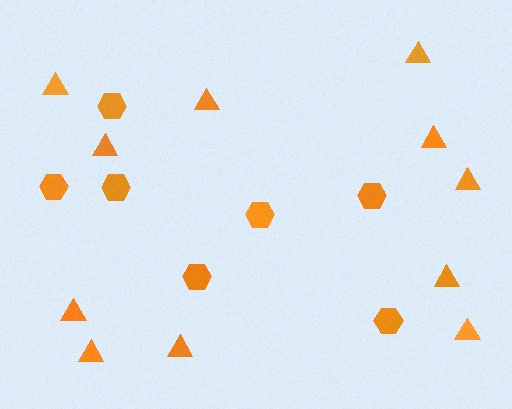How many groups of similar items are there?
There are 2 groups: one group of triangles (11) and one group of hexagons (7).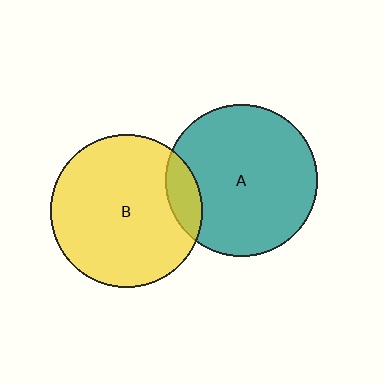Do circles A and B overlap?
Yes.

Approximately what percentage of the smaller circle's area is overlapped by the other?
Approximately 10%.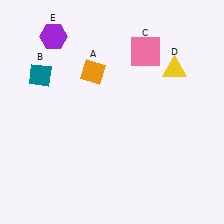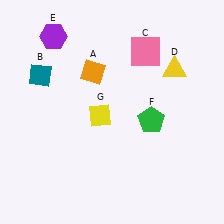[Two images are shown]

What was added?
A green pentagon (F), a yellow diamond (G) were added in Image 2.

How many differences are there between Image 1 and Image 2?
There are 2 differences between the two images.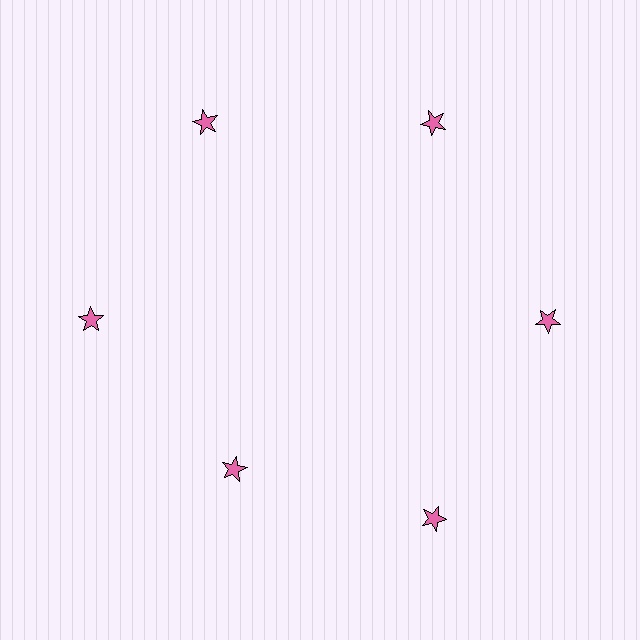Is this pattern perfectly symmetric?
No. The 6 pink stars are arranged in a ring, but one element near the 7 o'clock position is pulled inward toward the center, breaking the 6-fold rotational symmetry.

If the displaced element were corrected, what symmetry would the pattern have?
It would have 6-fold rotational symmetry — the pattern would map onto itself every 60 degrees.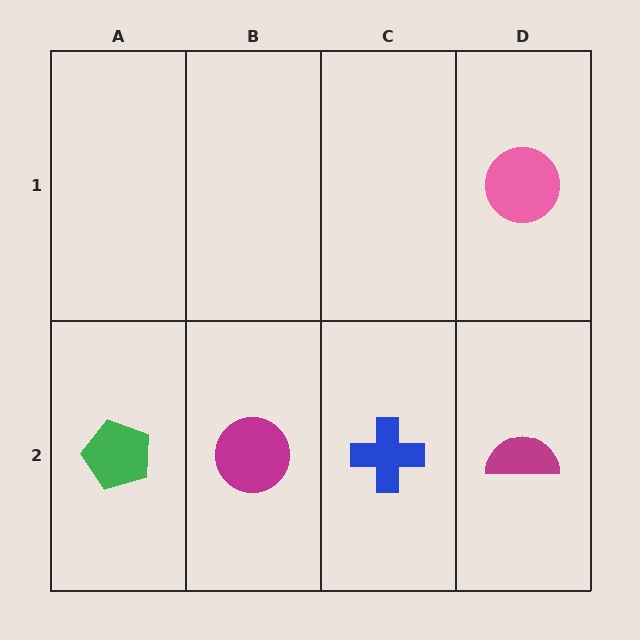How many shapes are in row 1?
1 shape.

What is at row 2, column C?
A blue cross.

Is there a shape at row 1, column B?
No, that cell is empty.